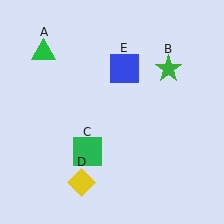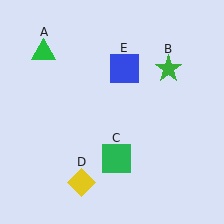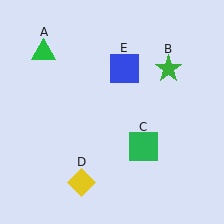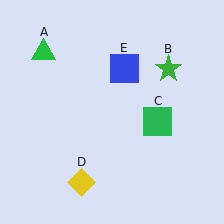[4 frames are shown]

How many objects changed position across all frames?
1 object changed position: green square (object C).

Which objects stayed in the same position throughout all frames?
Green triangle (object A) and green star (object B) and yellow diamond (object D) and blue square (object E) remained stationary.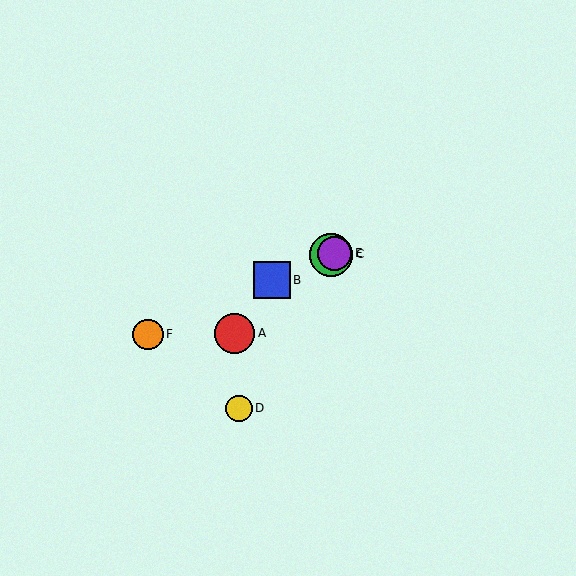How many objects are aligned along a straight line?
4 objects (B, C, E, F) are aligned along a straight line.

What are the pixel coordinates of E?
Object E is at (335, 253).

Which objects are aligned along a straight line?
Objects B, C, E, F are aligned along a straight line.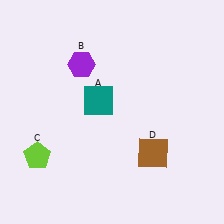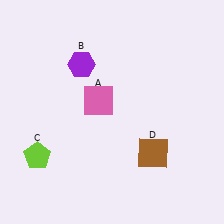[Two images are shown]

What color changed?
The square (A) changed from teal in Image 1 to pink in Image 2.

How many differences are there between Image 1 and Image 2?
There is 1 difference between the two images.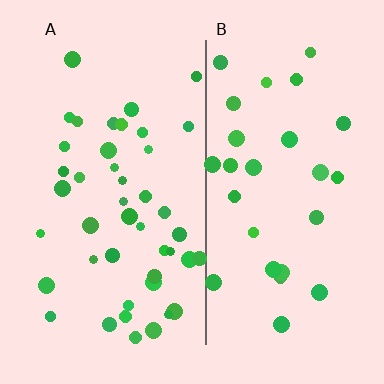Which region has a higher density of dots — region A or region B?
A (the left).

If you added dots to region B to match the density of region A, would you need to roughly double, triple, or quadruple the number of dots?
Approximately double.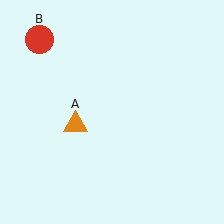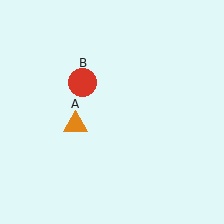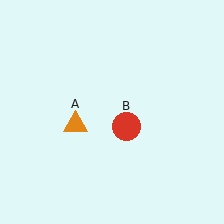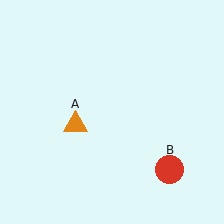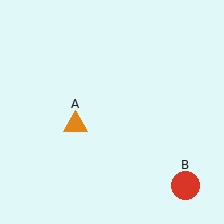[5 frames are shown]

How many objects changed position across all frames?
1 object changed position: red circle (object B).